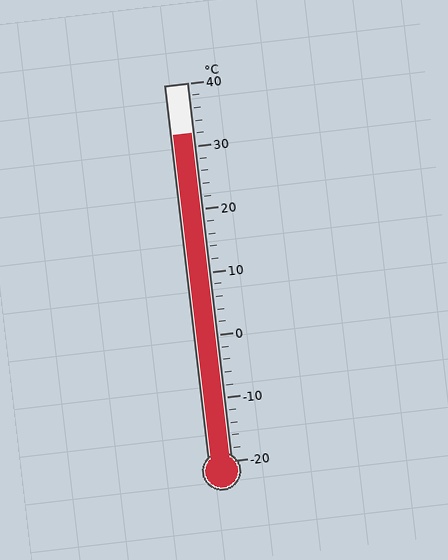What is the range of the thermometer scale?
The thermometer scale ranges from -20°C to 40°C.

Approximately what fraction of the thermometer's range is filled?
The thermometer is filled to approximately 85% of its range.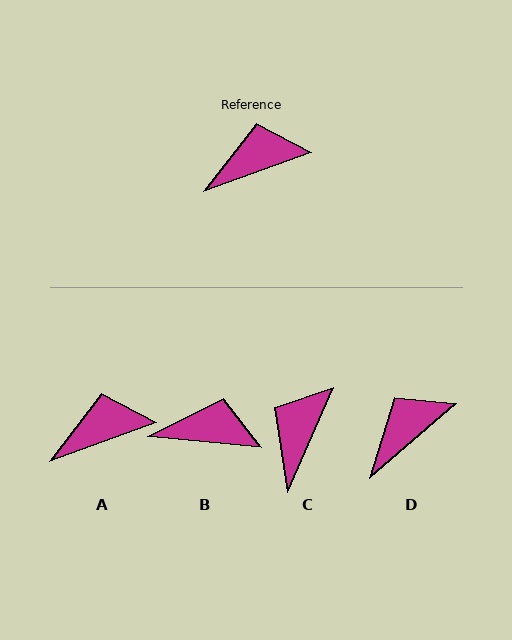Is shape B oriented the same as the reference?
No, it is off by about 25 degrees.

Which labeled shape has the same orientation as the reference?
A.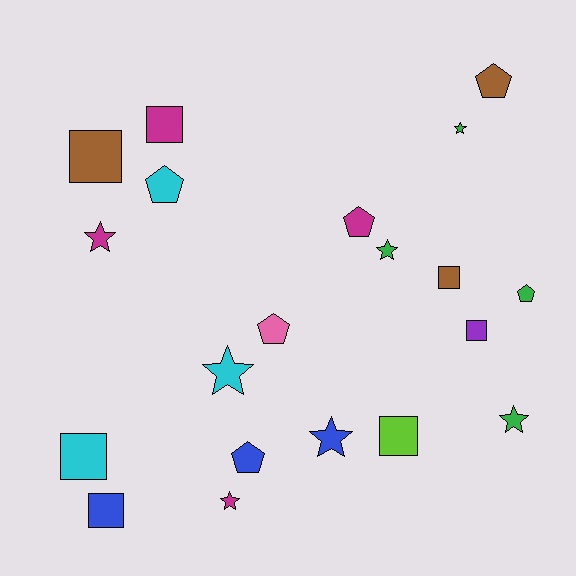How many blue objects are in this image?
There are 3 blue objects.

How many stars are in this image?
There are 7 stars.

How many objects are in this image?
There are 20 objects.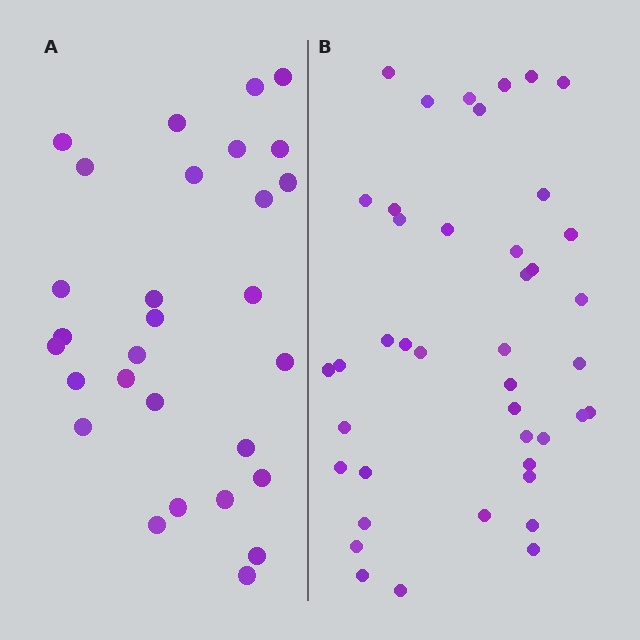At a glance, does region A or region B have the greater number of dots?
Region B (the right region) has more dots.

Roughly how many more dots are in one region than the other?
Region B has approximately 15 more dots than region A.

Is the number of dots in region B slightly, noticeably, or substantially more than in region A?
Region B has noticeably more, but not dramatically so. The ratio is roughly 1.4 to 1.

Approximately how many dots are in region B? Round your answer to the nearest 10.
About 40 dots. (The exact count is 42, which rounds to 40.)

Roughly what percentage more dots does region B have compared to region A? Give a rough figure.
About 45% more.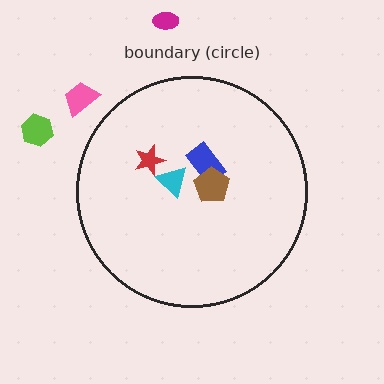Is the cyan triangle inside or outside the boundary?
Inside.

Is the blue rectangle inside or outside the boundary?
Inside.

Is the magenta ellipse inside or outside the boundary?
Outside.